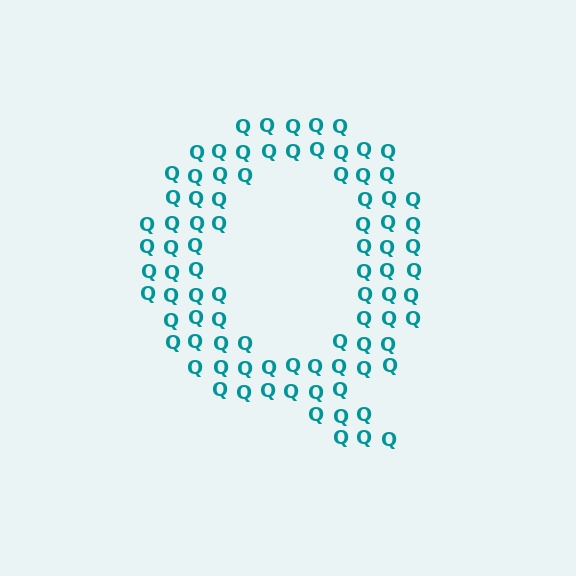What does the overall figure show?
The overall figure shows the letter Q.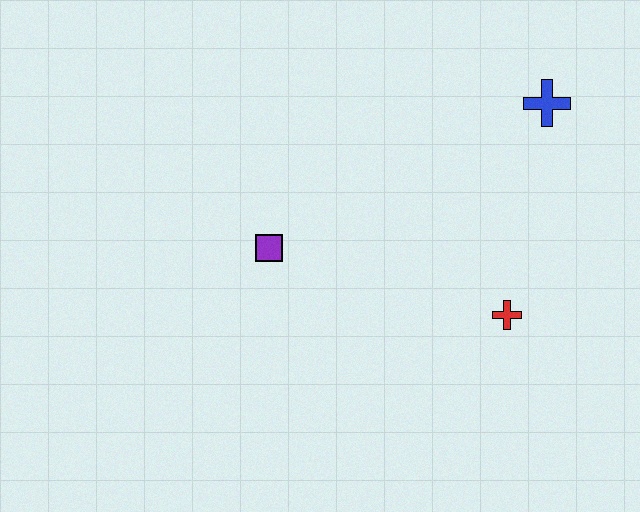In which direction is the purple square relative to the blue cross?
The purple square is to the left of the blue cross.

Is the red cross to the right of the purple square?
Yes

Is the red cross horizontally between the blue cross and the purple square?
Yes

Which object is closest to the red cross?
The blue cross is closest to the red cross.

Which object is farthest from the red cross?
The purple square is farthest from the red cross.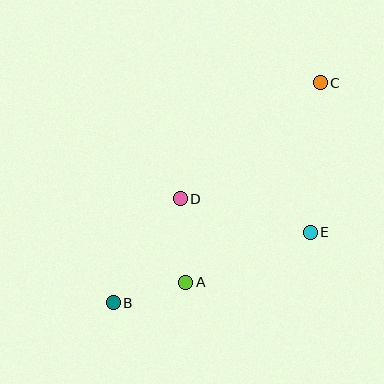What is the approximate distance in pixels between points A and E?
The distance between A and E is approximately 135 pixels.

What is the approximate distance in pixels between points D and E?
The distance between D and E is approximately 134 pixels.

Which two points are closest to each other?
Points A and B are closest to each other.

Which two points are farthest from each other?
Points B and C are farthest from each other.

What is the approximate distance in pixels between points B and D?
The distance between B and D is approximately 124 pixels.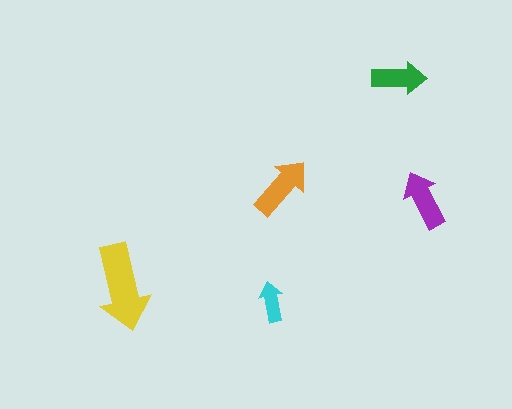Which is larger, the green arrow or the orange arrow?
The orange one.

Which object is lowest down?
The cyan arrow is bottommost.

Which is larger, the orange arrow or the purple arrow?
The orange one.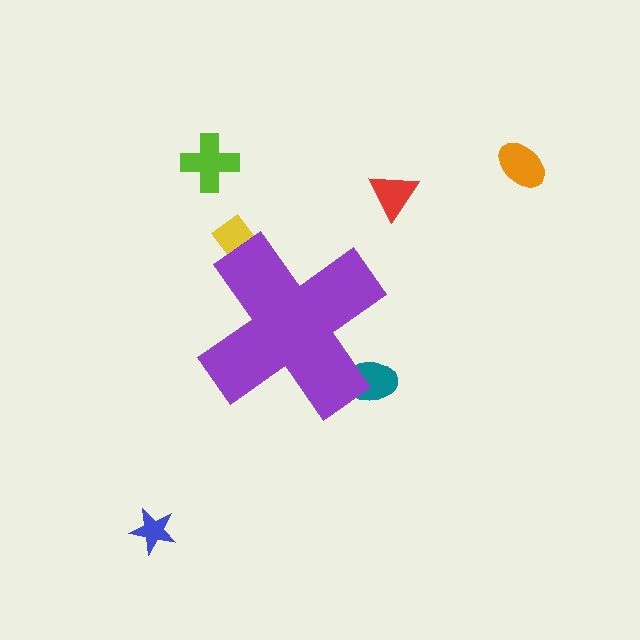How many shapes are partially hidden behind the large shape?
2 shapes are partially hidden.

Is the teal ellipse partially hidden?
Yes, the teal ellipse is partially hidden behind the purple cross.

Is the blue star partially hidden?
No, the blue star is fully visible.